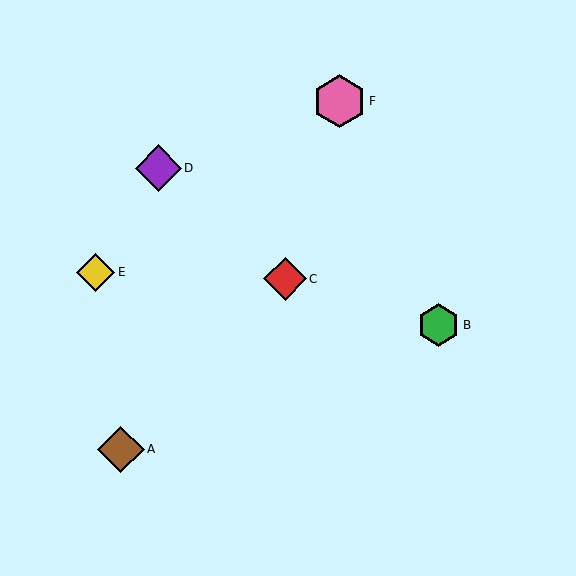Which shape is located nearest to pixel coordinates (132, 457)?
The brown diamond (labeled A) at (121, 449) is nearest to that location.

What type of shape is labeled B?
Shape B is a green hexagon.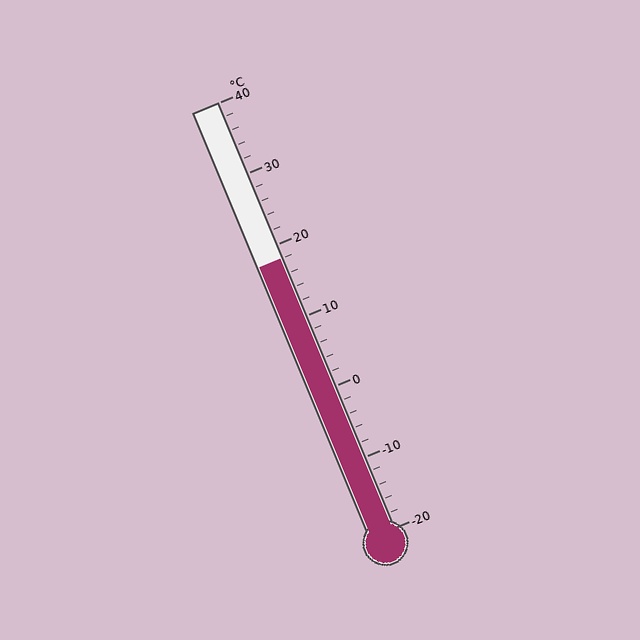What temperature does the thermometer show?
The thermometer shows approximately 18°C.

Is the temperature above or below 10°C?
The temperature is above 10°C.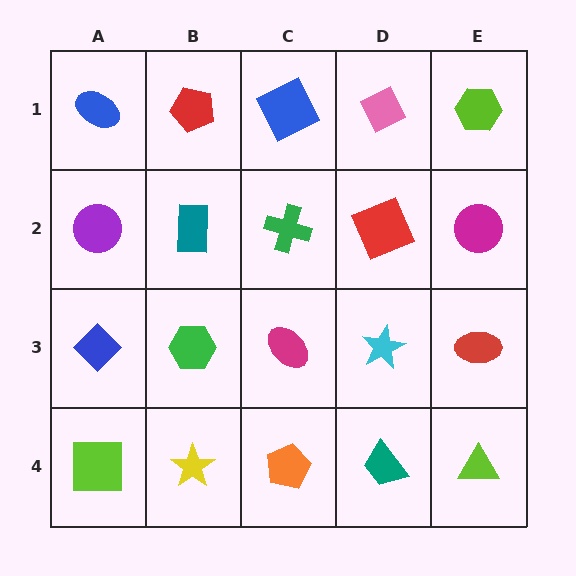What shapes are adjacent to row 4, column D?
A cyan star (row 3, column D), an orange pentagon (row 4, column C), a lime triangle (row 4, column E).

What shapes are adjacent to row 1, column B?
A teal rectangle (row 2, column B), a blue ellipse (row 1, column A), a blue square (row 1, column C).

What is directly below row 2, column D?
A cyan star.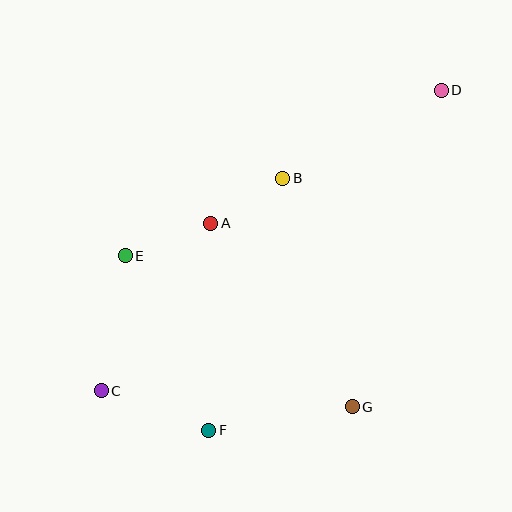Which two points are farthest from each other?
Points C and D are farthest from each other.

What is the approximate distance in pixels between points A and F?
The distance between A and F is approximately 207 pixels.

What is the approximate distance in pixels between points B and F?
The distance between B and F is approximately 262 pixels.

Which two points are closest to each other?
Points A and B are closest to each other.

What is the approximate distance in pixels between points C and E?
The distance between C and E is approximately 137 pixels.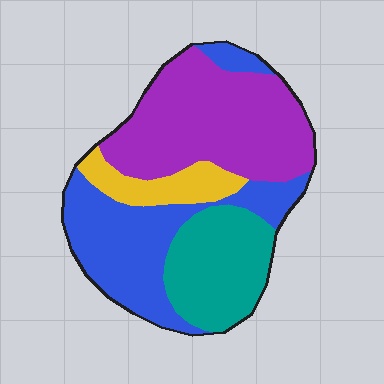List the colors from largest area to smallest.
From largest to smallest: purple, blue, teal, yellow.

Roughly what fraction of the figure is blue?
Blue takes up about one third (1/3) of the figure.